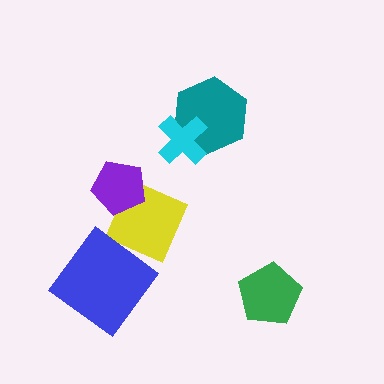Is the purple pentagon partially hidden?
No, no other shape covers it.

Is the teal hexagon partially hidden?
Yes, it is partially covered by another shape.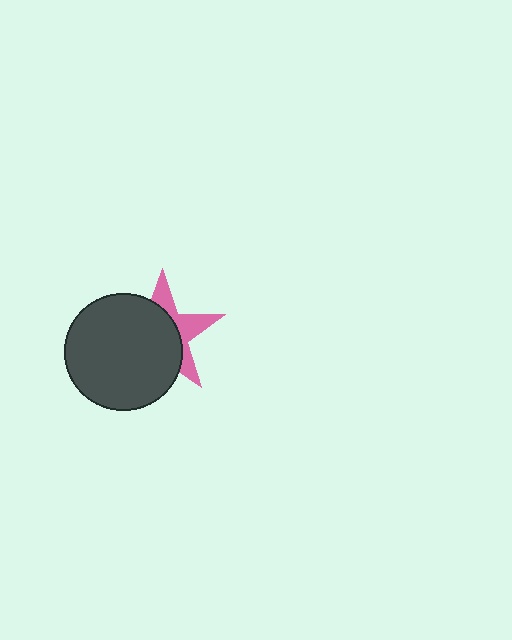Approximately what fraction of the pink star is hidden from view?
Roughly 64% of the pink star is hidden behind the dark gray circle.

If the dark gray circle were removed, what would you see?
You would see the complete pink star.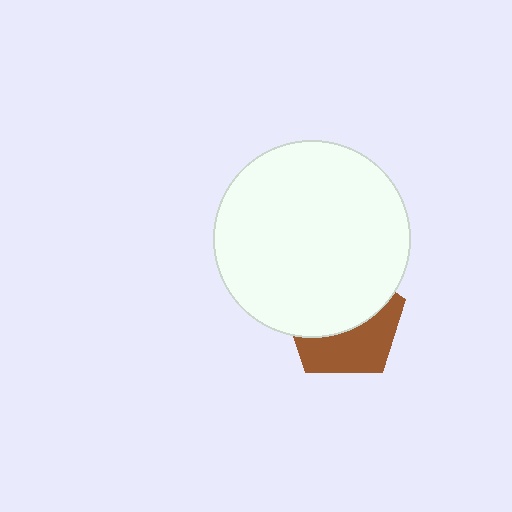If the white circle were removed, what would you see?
You would see the complete brown pentagon.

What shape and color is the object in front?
The object in front is a white circle.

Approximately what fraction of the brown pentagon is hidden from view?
Roughly 56% of the brown pentagon is hidden behind the white circle.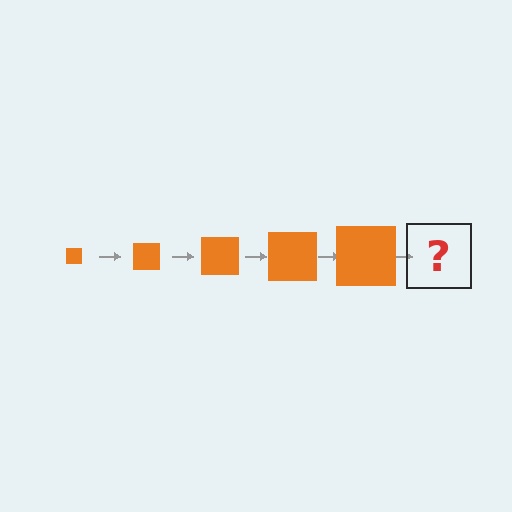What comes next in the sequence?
The next element should be an orange square, larger than the previous one.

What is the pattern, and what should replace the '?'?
The pattern is that the square gets progressively larger each step. The '?' should be an orange square, larger than the previous one.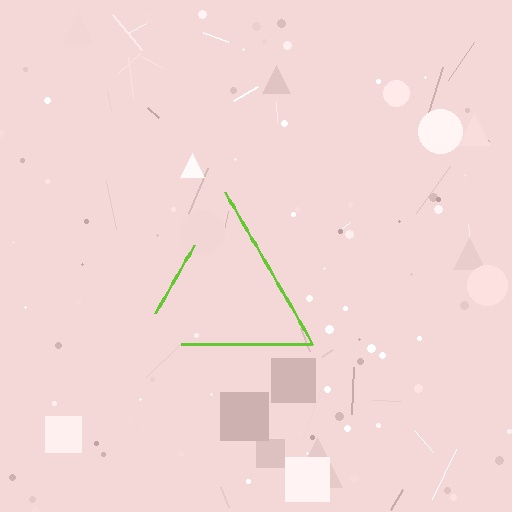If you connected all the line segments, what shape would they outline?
They would outline a triangle.